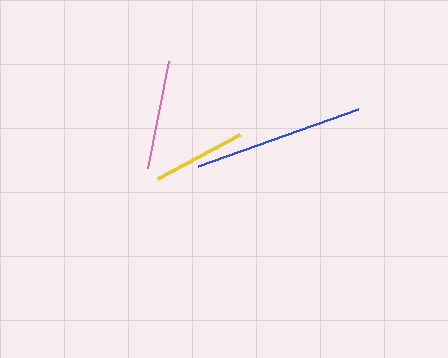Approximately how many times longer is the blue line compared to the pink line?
The blue line is approximately 1.6 times the length of the pink line.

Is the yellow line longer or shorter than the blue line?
The blue line is longer than the yellow line.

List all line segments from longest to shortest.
From longest to shortest: blue, pink, yellow.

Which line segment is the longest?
The blue line is the longest at approximately 170 pixels.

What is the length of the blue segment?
The blue segment is approximately 170 pixels long.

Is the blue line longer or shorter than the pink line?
The blue line is longer than the pink line.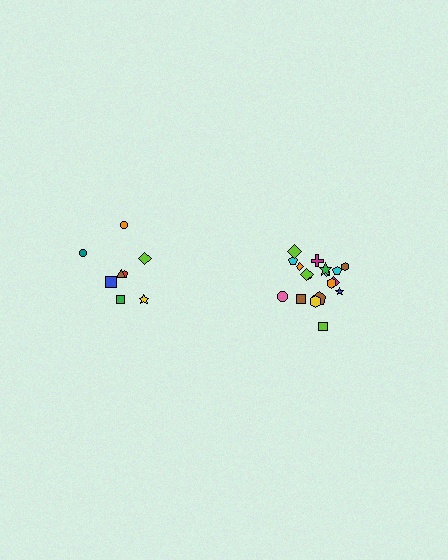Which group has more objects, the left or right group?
The right group.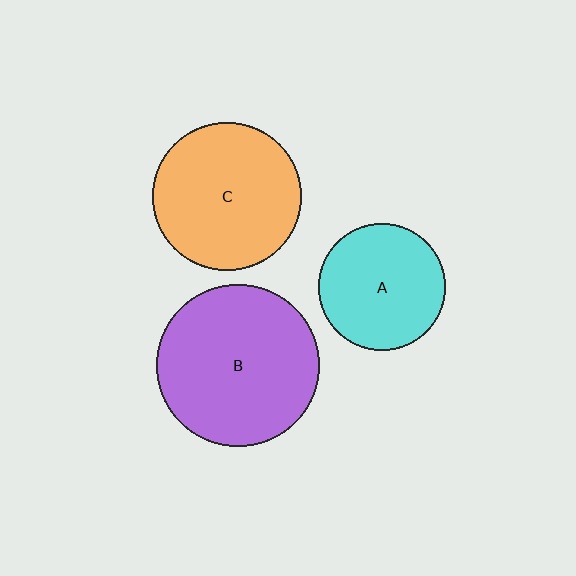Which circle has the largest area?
Circle B (purple).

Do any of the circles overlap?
No, none of the circles overlap.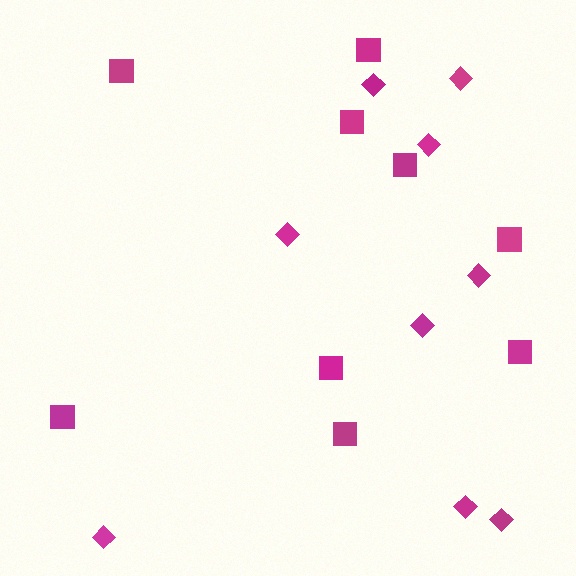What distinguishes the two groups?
There are 2 groups: one group of squares (9) and one group of diamonds (9).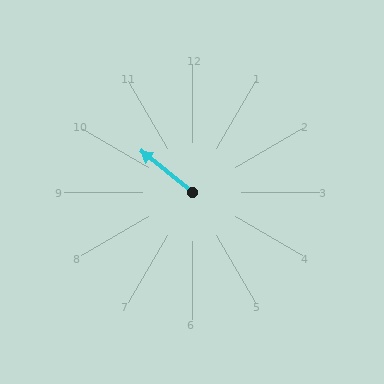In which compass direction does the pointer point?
Northwest.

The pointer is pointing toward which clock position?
Roughly 10 o'clock.